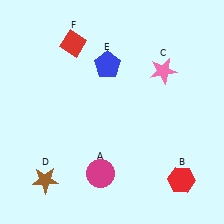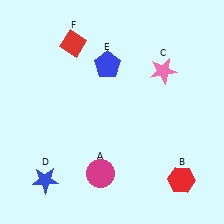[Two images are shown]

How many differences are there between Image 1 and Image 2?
There is 1 difference between the two images.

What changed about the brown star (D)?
In Image 1, D is brown. In Image 2, it changed to blue.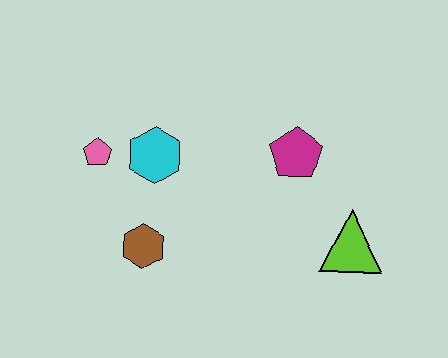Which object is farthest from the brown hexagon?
The lime triangle is farthest from the brown hexagon.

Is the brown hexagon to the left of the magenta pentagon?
Yes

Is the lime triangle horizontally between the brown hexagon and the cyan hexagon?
No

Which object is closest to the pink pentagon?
The cyan hexagon is closest to the pink pentagon.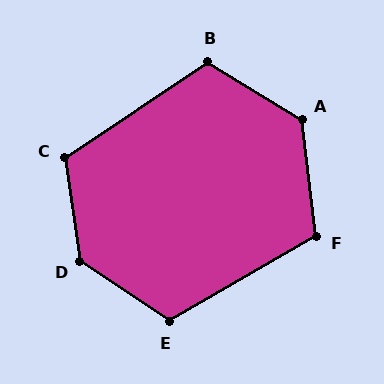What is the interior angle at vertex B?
Approximately 114 degrees (obtuse).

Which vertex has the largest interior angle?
D, at approximately 132 degrees.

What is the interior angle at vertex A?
Approximately 129 degrees (obtuse).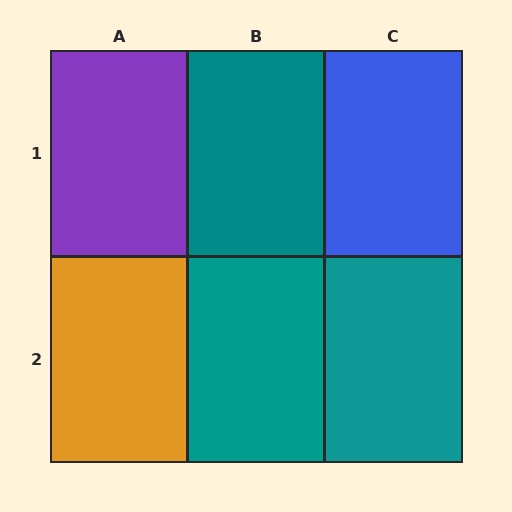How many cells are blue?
1 cell is blue.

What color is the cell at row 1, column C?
Blue.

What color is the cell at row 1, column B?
Teal.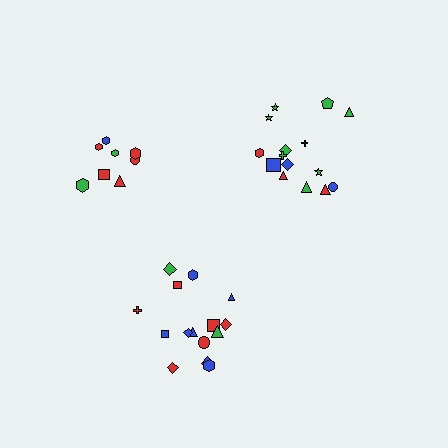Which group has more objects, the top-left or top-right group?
The top-right group.